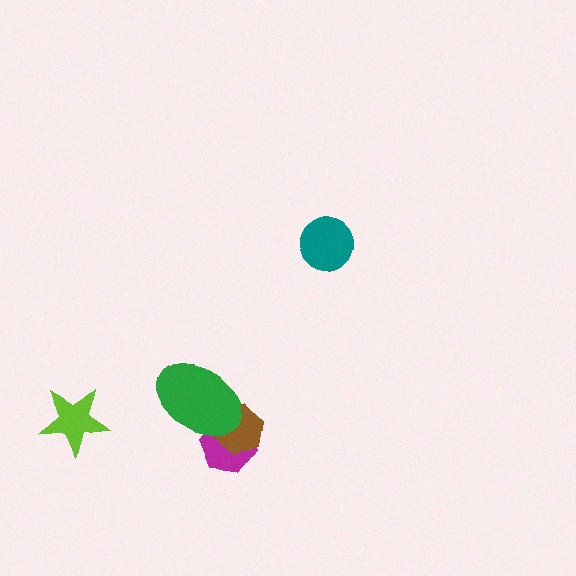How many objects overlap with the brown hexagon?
2 objects overlap with the brown hexagon.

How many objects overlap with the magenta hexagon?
2 objects overlap with the magenta hexagon.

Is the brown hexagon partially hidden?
Yes, it is partially covered by another shape.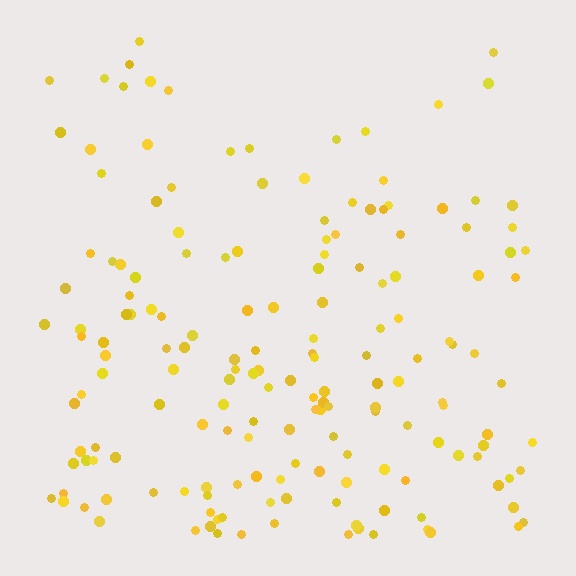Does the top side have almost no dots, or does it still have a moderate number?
Still a moderate number, just noticeably fewer than the bottom.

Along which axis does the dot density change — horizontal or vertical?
Vertical.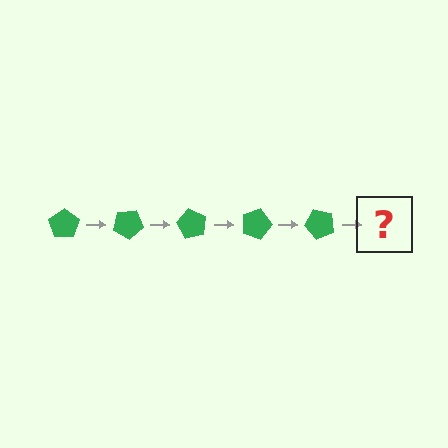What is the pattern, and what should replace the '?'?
The pattern is that the pentagon rotates 30 degrees each step. The '?' should be a green pentagon rotated 150 degrees.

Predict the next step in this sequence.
The next step is a green pentagon rotated 150 degrees.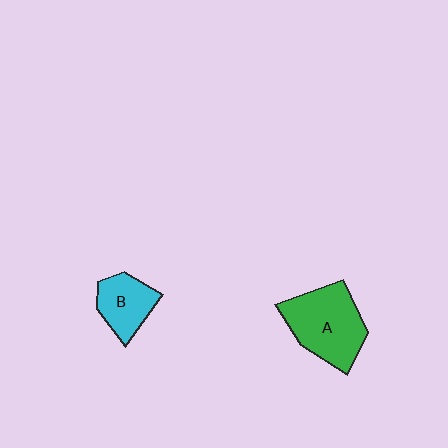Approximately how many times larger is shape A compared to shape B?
Approximately 1.7 times.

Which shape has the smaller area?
Shape B (cyan).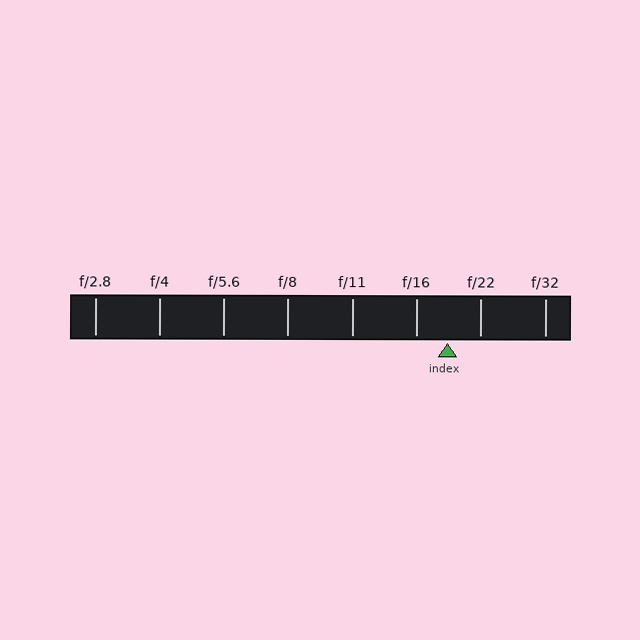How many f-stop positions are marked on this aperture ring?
There are 8 f-stop positions marked.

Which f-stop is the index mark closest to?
The index mark is closest to f/16.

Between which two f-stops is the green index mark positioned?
The index mark is between f/16 and f/22.